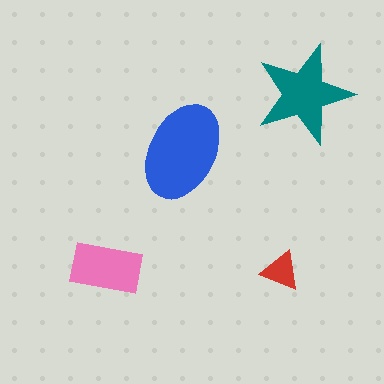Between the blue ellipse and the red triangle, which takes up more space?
The blue ellipse.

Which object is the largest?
The blue ellipse.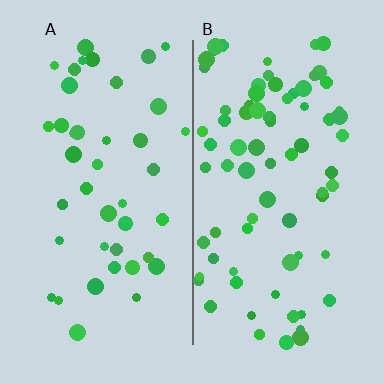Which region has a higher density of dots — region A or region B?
B (the right).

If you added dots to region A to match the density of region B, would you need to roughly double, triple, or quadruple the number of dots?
Approximately double.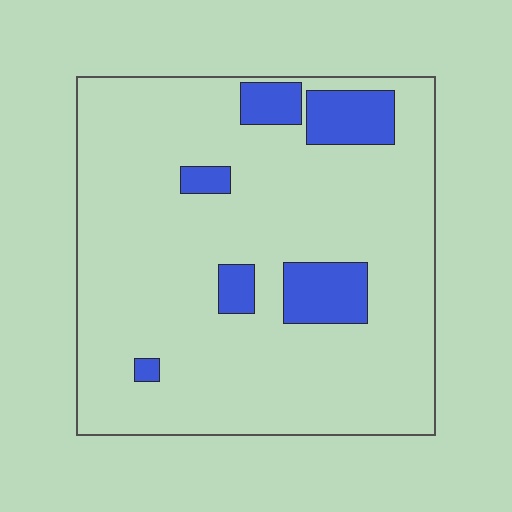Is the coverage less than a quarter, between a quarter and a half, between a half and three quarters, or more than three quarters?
Less than a quarter.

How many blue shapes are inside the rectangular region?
6.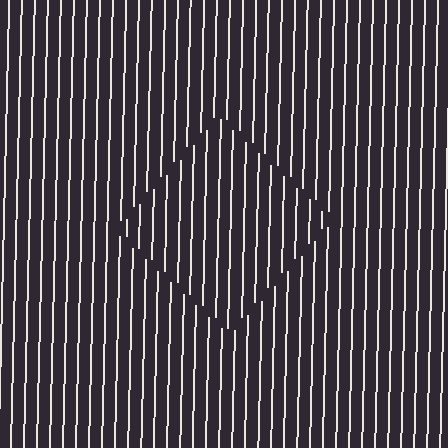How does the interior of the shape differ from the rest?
The interior of the shape contains the same grating, shifted by half a period — the contour is defined by the phase discontinuity where line-ends from the inner and outer gratings abut.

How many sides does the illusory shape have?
4 sides — the line-ends trace a square.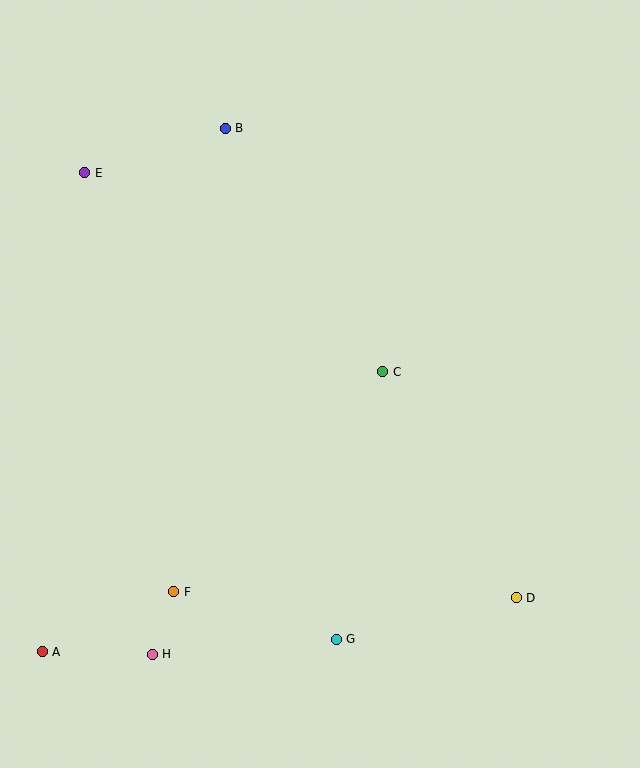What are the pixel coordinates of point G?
Point G is at (336, 639).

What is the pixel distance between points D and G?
The distance between D and G is 185 pixels.